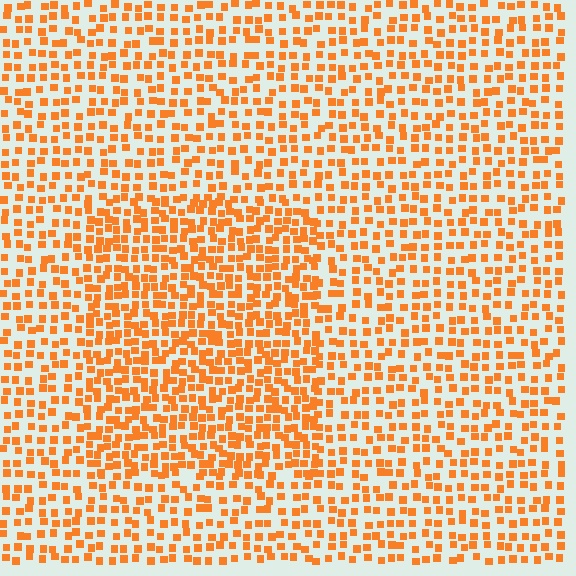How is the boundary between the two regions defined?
The boundary is defined by a change in element density (approximately 1.6x ratio). All elements are the same color, size, and shape.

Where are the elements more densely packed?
The elements are more densely packed inside the rectangle boundary.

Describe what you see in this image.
The image contains small orange elements arranged at two different densities. A rectangle-shaped region is visible where the elements are more densely packed than the surrounding area.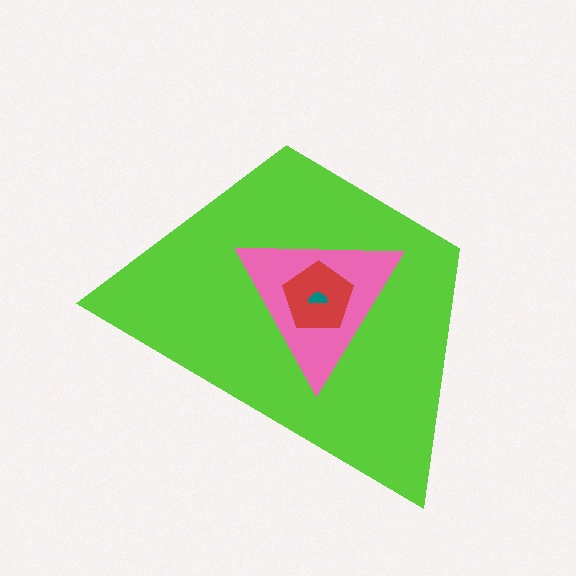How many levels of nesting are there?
4.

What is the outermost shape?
The lime trapezoid.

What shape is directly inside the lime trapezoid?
The pink triangle.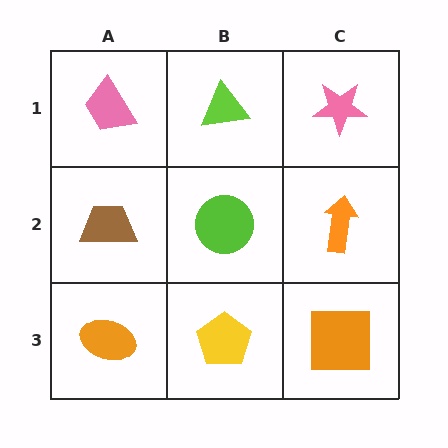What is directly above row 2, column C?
A pink star.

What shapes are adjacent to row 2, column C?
A pink star (row 1, column C), an orange square (row 3, column C), a lime circle (row 2, column B).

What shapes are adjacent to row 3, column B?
A lime circle (row 2, column B), an orange ellipse (row 3, column A), an orange square (row 3, column C).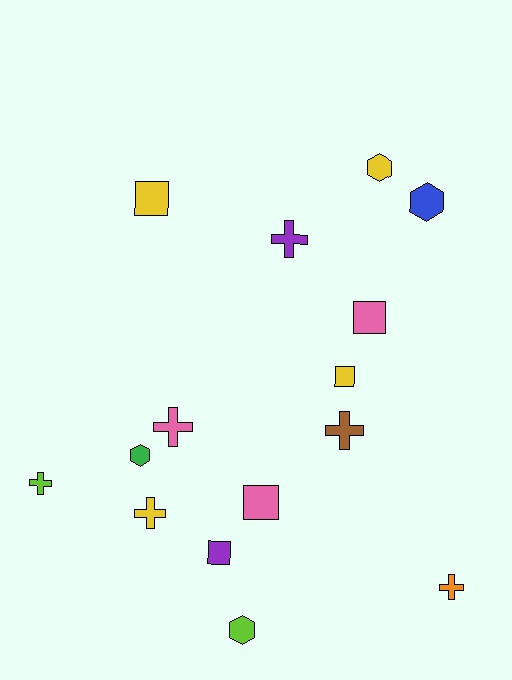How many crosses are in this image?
There are 6 crosses.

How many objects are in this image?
There are 15 objects.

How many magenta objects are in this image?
There are no magenta objects.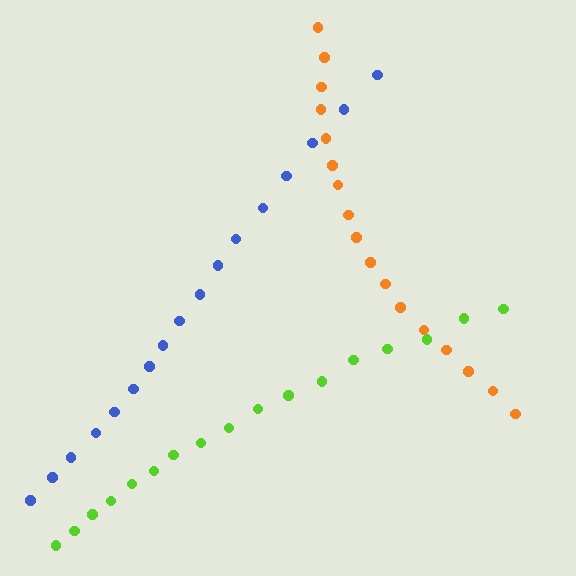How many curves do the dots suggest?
There are 3 distinct paths.